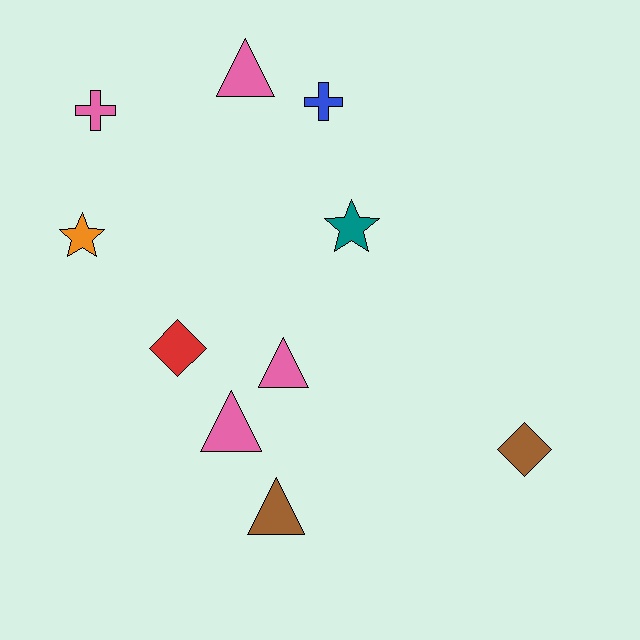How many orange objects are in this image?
There is 1 orange object.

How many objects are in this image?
There are 10 objects.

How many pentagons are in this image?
There are no pentagons.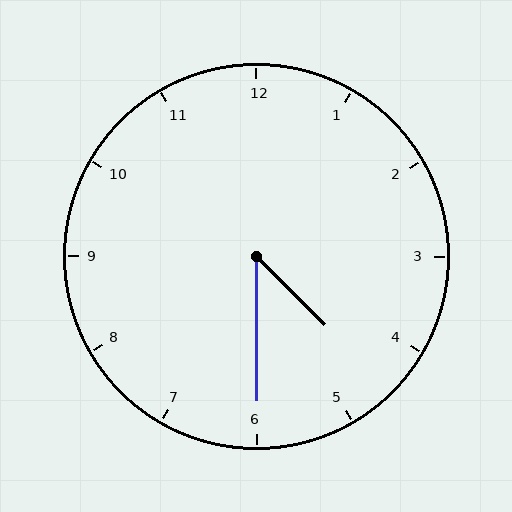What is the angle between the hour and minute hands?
Approximately 45 degrees.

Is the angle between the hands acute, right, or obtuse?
It is acute.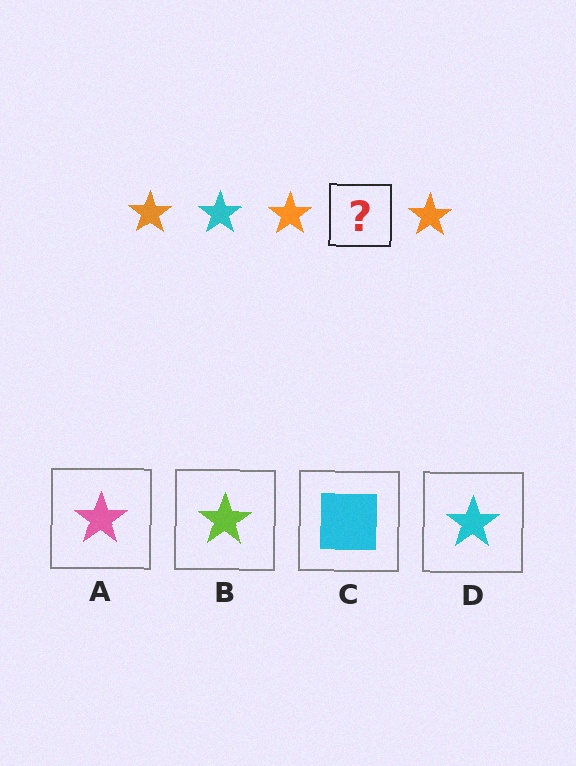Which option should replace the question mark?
Option D.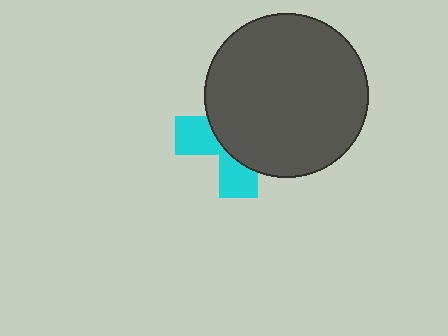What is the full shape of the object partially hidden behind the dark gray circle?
The partially hidden object is a cyan cross.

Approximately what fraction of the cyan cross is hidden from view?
Roughly 65% of the cyan cross is hidden behind the dark gray circle.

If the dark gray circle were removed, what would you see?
You would see the complete cyan cross.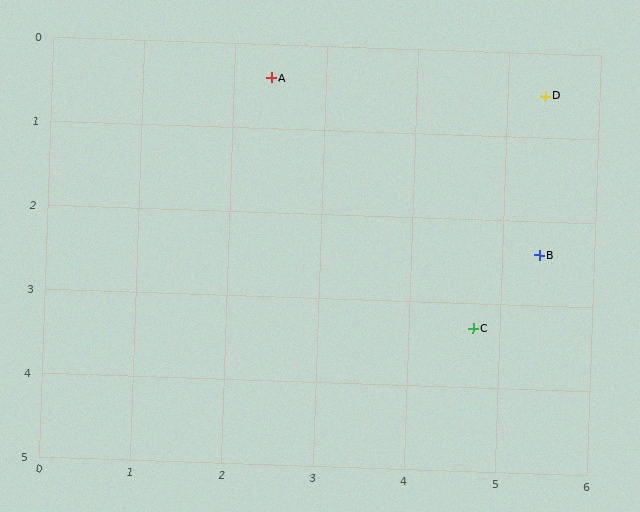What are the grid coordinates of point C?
Point C is at approximately (4.7, 3.3).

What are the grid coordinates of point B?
Point B is at approximately (5.4, 2.4).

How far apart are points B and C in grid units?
Points B and C are about 1.1 grid units apart.